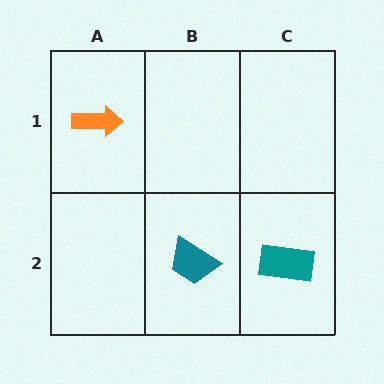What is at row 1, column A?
An orange arrow.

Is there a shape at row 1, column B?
No, that cell is empty.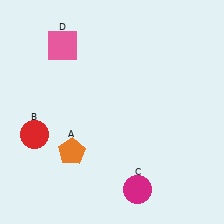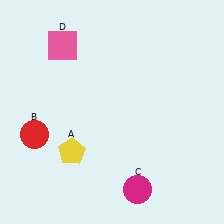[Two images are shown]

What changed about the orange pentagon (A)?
In Image 1, A is orange. In Image 2, it changed to yellow.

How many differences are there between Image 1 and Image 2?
There is 1 difference between the two images.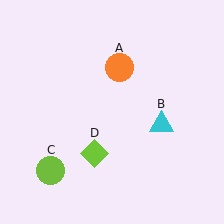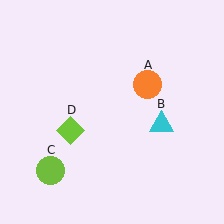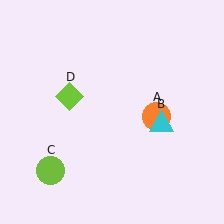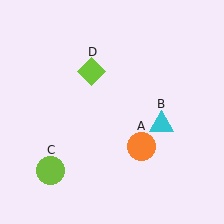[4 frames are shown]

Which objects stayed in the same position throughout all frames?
Cyan triangle (object B) and lime circle (object C) remained stationary.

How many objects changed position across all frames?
2 objects changed position: orange circle (object A), lime diamond (object D).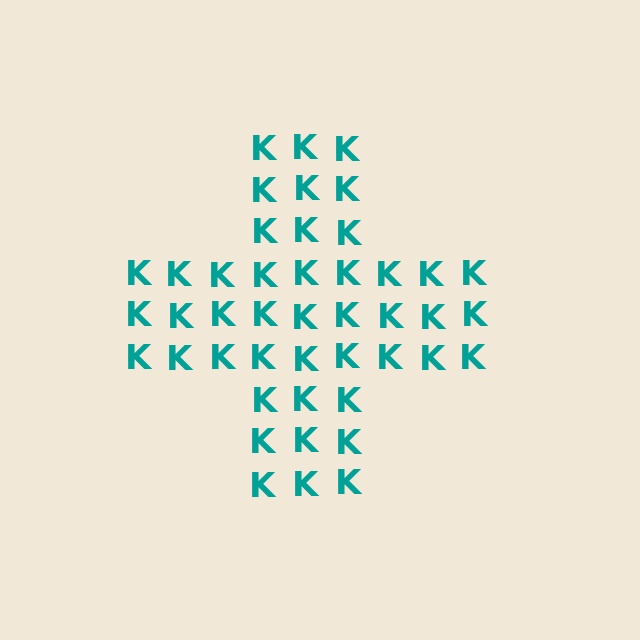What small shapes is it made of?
It is made of small letter K's.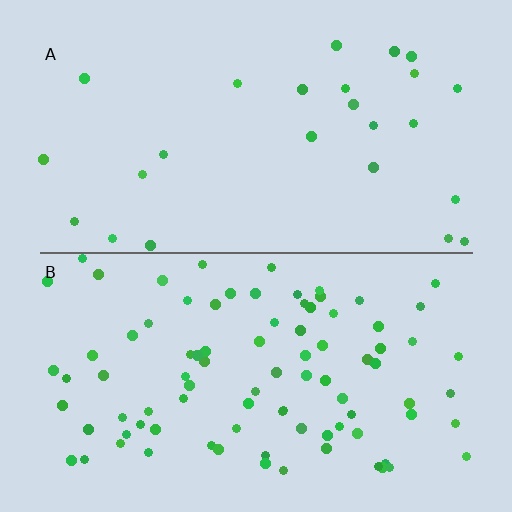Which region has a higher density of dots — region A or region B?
B (the bottom).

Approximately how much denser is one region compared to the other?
Approximately 3.5× — region B over region A.